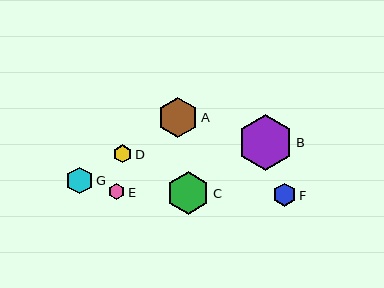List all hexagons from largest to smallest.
From largest to smallest: B, C, A, G, F, D, E.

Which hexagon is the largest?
Hexagon B is the largest with a size of approximately 56 pixels.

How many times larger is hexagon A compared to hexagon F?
Hexagon A is approximately 1.8 times the size of hexagon F.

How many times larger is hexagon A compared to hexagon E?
Hexagon A is approximately 2.5 times the size of hexagon E.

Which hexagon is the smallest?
Hexagon E is the smallest with a size of approximately 16 pixels.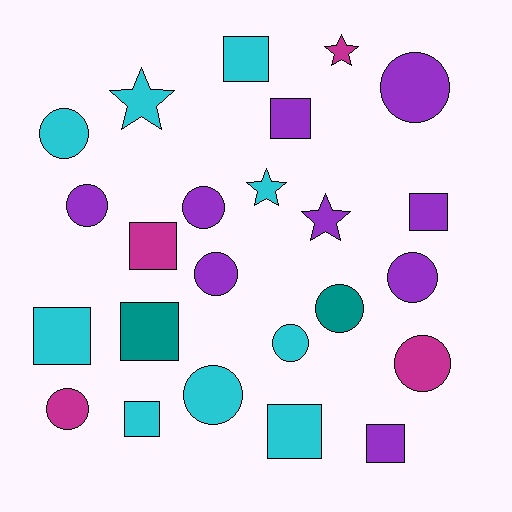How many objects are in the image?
There are 24 objects.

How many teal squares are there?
There is 1 teal square.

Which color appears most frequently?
Cyan, with 9 objects.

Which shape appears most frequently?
Circle, with 11 objects.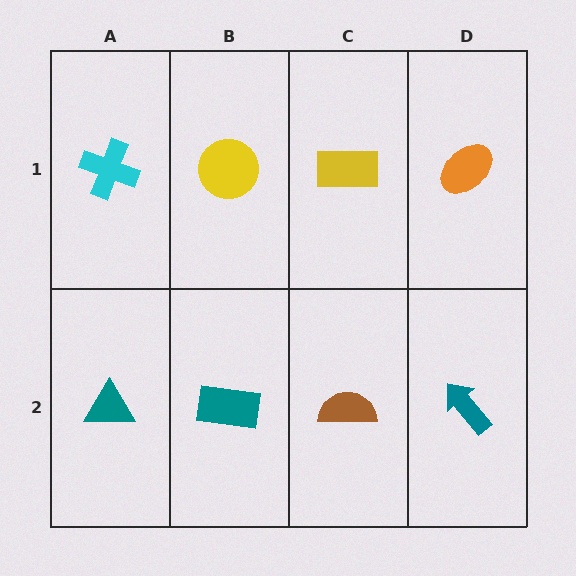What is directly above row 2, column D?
An orange ellipse.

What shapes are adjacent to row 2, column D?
An orange ellipse (row 1, column D), a brown semicircle (row 2, column C).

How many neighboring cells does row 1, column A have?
2.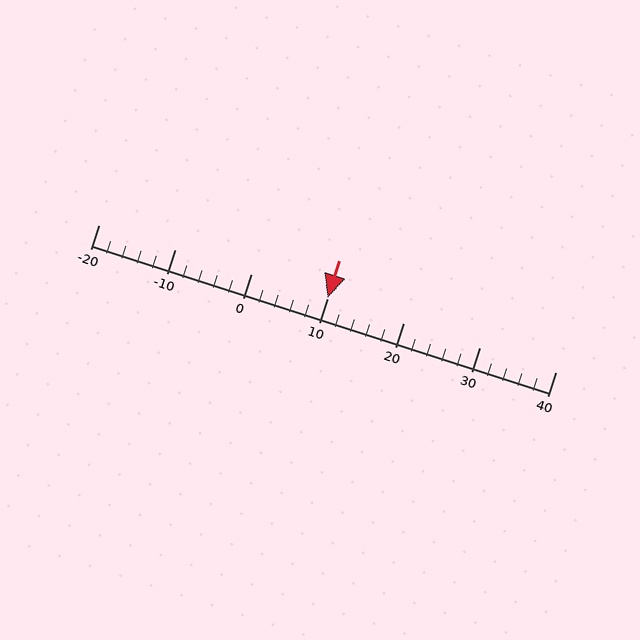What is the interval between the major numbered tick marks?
The major tick marks are spaced 10 units apart.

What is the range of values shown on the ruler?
The ruler shows values from -20 to 40.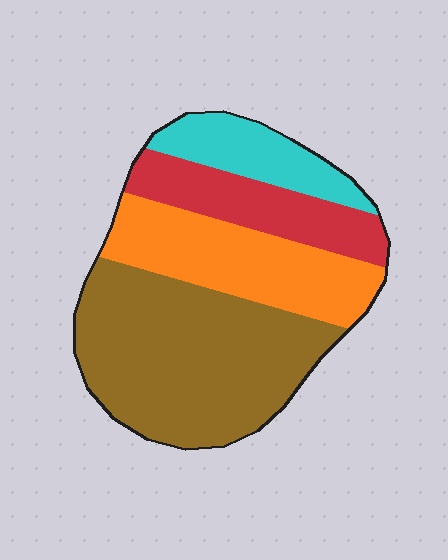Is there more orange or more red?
Orange.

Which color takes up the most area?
Brown, at roughly 45%.